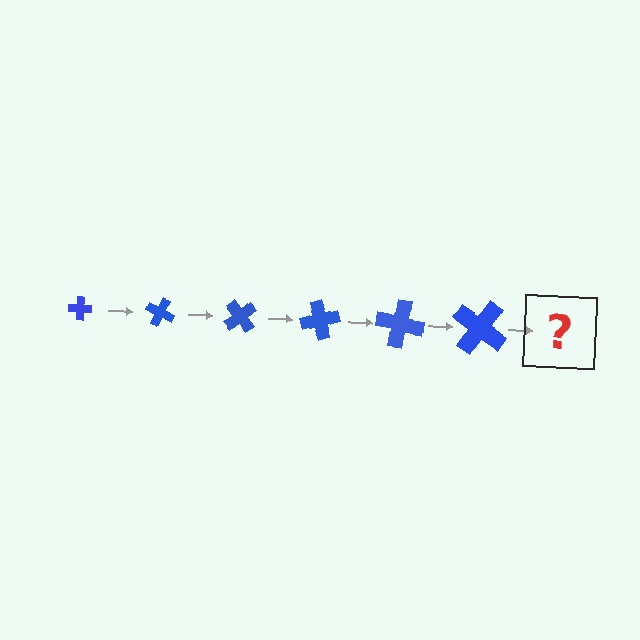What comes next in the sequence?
The next element should be a cross, larger than the previous one and rotated 150 degrees from the start.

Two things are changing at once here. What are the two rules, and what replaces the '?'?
The two rules are that the cross grows larger each step and it rotates 25 degrees each step. The '?' should be a cross, larger than the previous one and rotated 150 degrees from the start.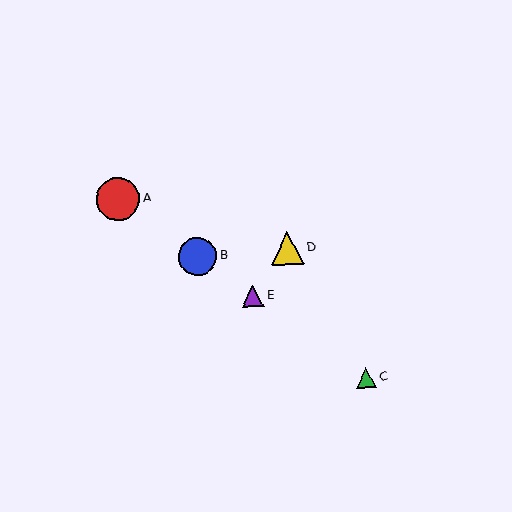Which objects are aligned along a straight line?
Objects A, B, C, E are aligned along a straight line.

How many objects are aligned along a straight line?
4 objects (A, B, C, E) are aligned along a straight line.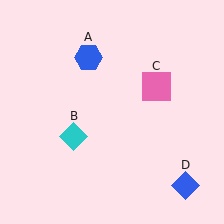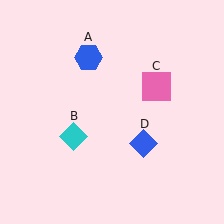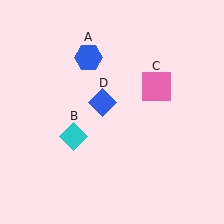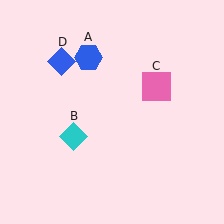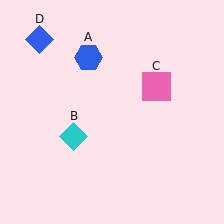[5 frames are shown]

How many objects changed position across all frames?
1 object changed position: blue diamond (object D).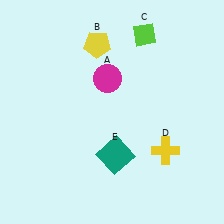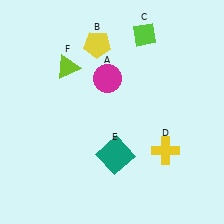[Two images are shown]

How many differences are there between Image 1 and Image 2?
There is 1 difference between the two images.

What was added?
A lime triangle (F) was added in Image 2.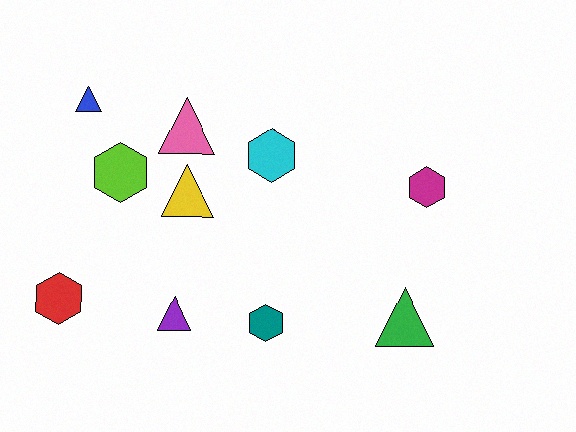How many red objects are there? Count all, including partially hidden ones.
There is 1 red object.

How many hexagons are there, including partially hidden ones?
There are 5 hexagons.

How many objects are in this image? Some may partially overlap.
There are 10 objects.